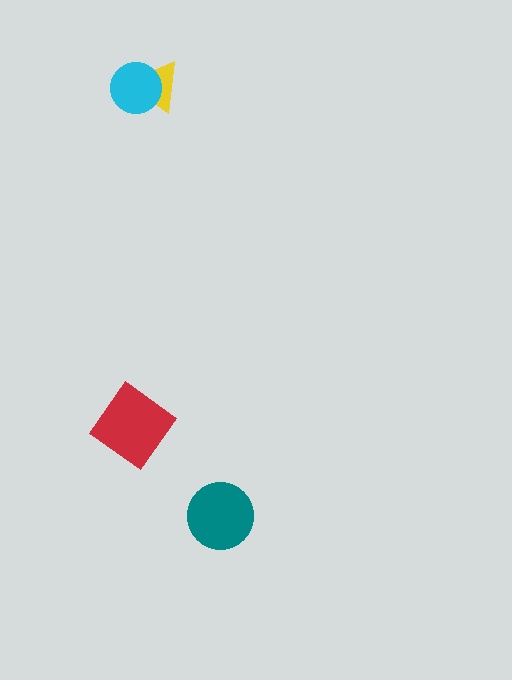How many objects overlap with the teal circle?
0 objects overlap with the teal circle.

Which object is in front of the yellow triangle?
The cyan circle is in front of the yellow triangle.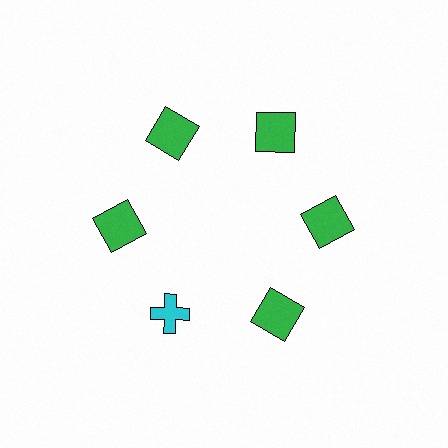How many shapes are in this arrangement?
There are 6 shapes arranged in a ring pattern.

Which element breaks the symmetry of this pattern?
The cyan cross at roughly the 7 o'clock position breaks the symmetry. All other shapes are green squares.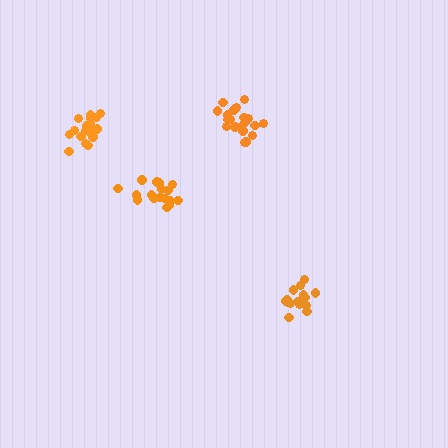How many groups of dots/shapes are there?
There are 4 groups.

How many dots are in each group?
Group 1: 18 dots, Group 2: 16 dots, Group 3: 17 dots, Group 4: 20 dots (71 total).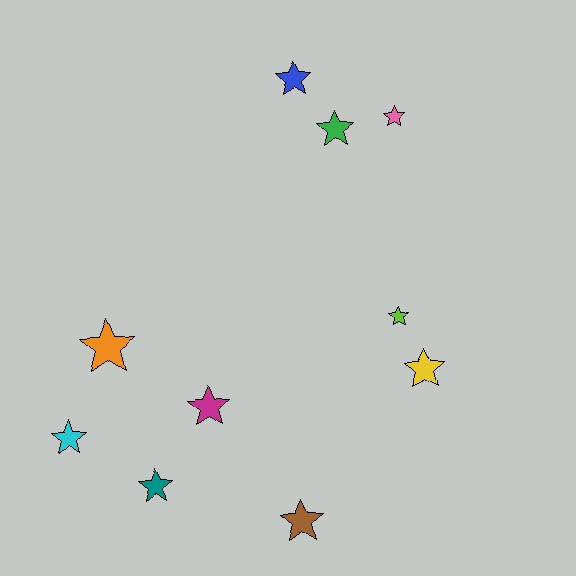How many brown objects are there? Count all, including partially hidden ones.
There is 1 brown object.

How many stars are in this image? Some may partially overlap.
There are 10 stars.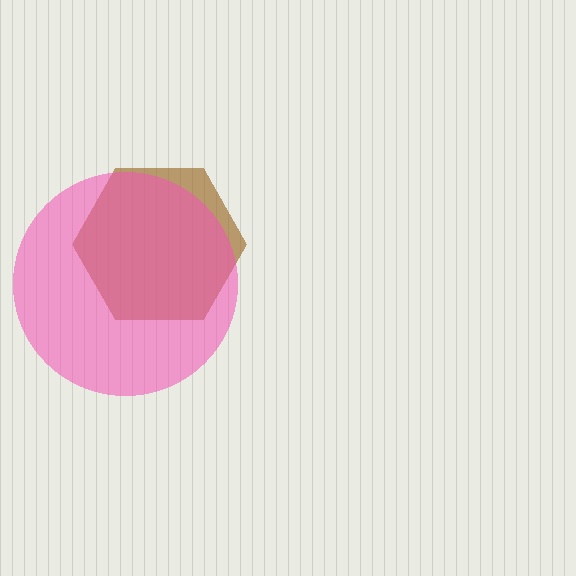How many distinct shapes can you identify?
There are 2 distinct shapes: a brown hexagon, a pink circle.